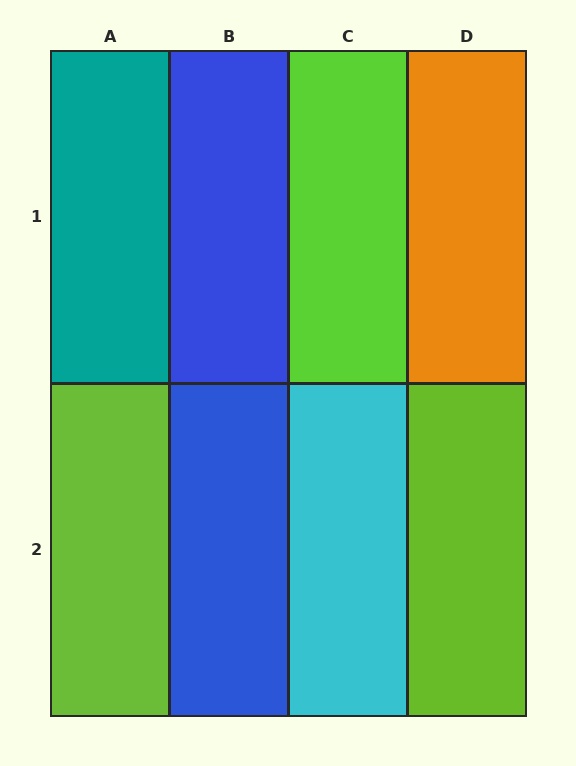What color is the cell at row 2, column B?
Blue.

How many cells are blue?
2 cells are blue.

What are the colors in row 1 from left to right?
Teal, blue, lime, orange.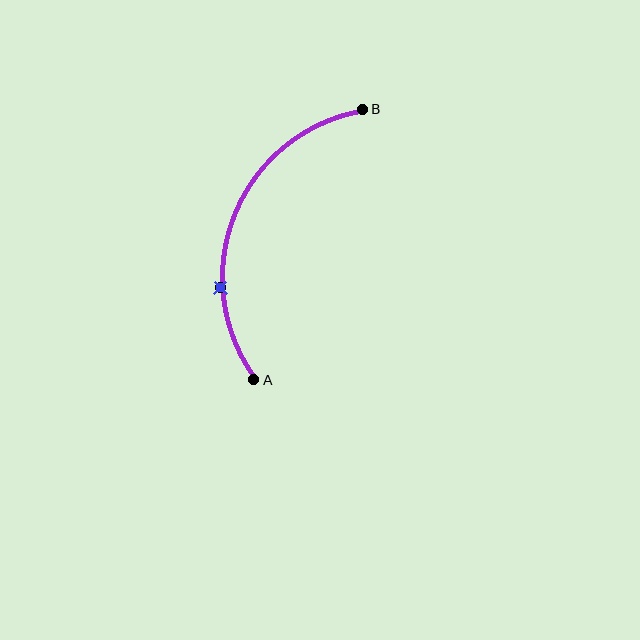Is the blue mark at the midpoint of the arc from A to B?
No. The blue mark lies on the arc but is closer to endpoint A. The arc midpoint would be at the point on the curve equidistant along the arc from both A and B.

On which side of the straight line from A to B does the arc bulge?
The arc bulges to the left of the straight line connecting A and B.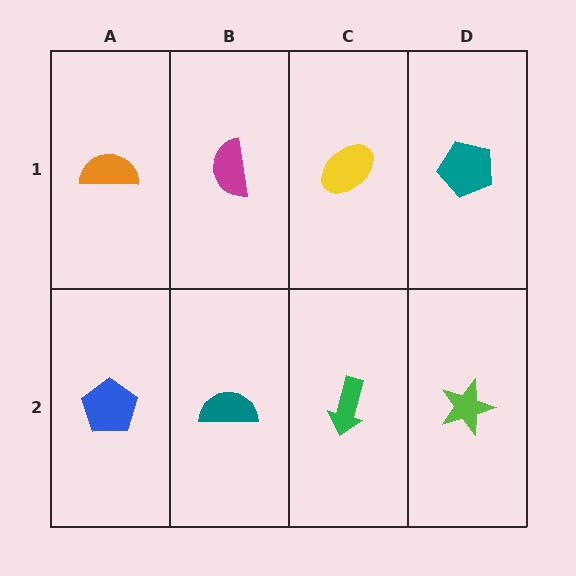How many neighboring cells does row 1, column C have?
3.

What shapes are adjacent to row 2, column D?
A teal pentagon (row 1, column D), a green arrow (row 2, column C).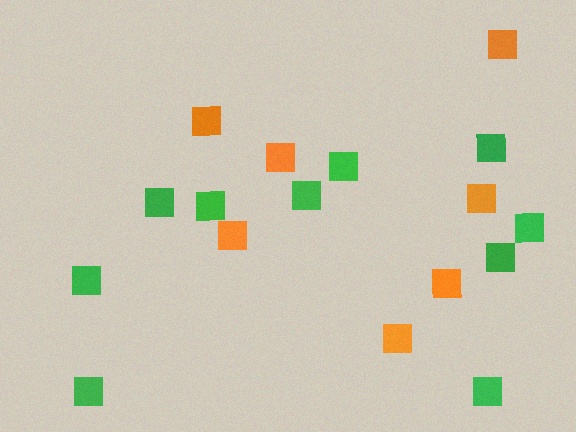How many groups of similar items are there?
There are 2 groups: one group of orange squares (7) and one group of green squares (10).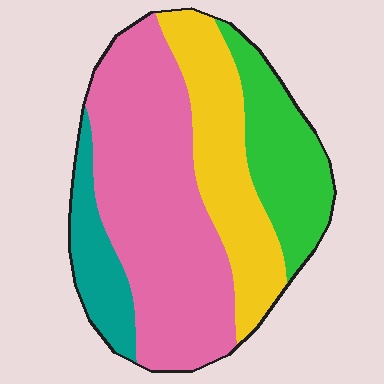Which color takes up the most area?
Pink, at roughly 45%.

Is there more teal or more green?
Green.